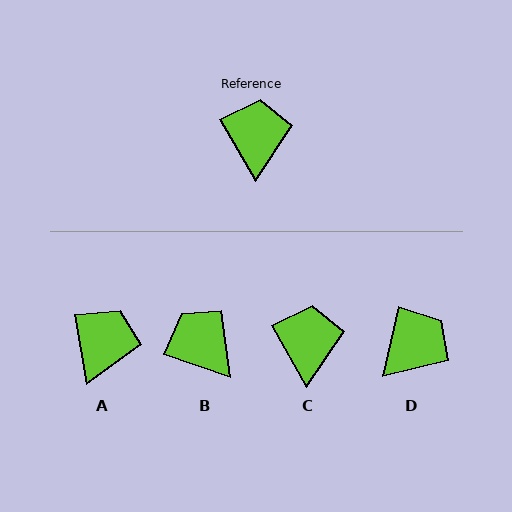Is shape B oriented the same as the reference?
No, it is off by about 42 degrees.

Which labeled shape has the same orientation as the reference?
C.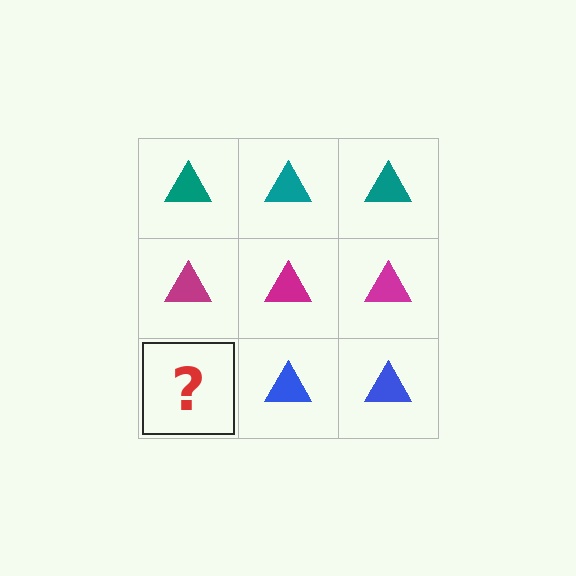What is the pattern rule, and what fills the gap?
The rule is that each row has a consistent color. The gap should be filled with a blue triangle.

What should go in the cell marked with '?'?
The missing cell should contain a blue triangle.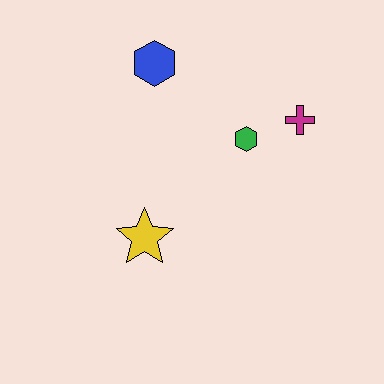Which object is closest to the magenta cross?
The green hexagon is closest to the magenta cross.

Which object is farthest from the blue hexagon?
The yellow star is farthest from the blue hexagon.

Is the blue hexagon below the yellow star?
No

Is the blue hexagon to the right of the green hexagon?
No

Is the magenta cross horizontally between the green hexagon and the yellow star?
No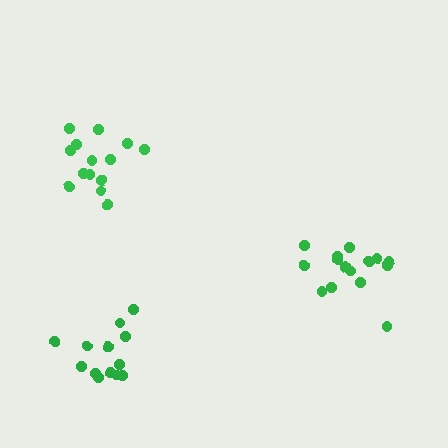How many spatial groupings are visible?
There are 3 spatial groupings.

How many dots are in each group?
Group 1: 13 dots, Group 2: 14 dots, Group 3: 15 dots (42 total).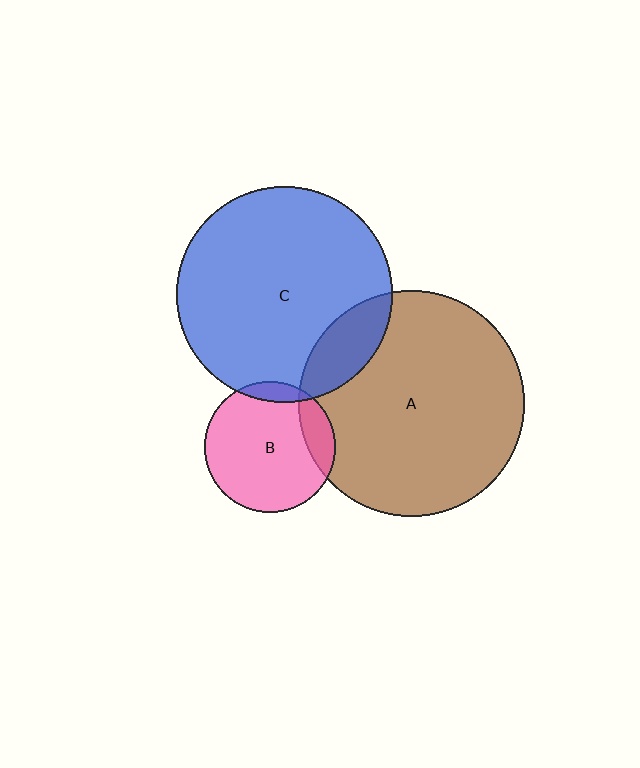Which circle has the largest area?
Circle A (brown).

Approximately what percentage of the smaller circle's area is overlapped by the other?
Approximately 15%.